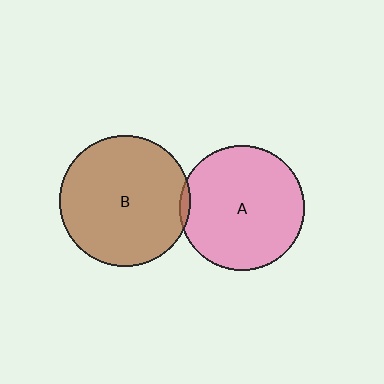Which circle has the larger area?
Circle B (brown).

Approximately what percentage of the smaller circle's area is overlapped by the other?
Approximately 5%.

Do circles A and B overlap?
Yes.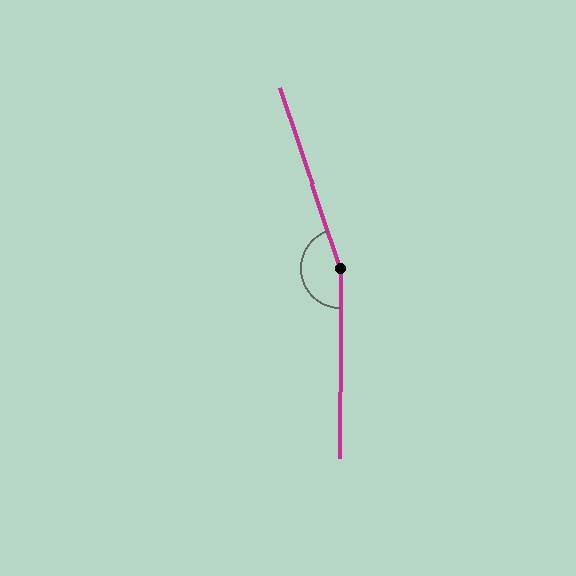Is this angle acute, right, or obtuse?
It is obtuse.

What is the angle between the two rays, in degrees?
Approximately 161 degrees.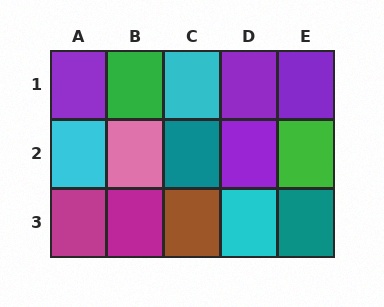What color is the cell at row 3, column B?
Magenta.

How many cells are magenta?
2 cells are magenta.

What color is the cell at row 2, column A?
Cyan.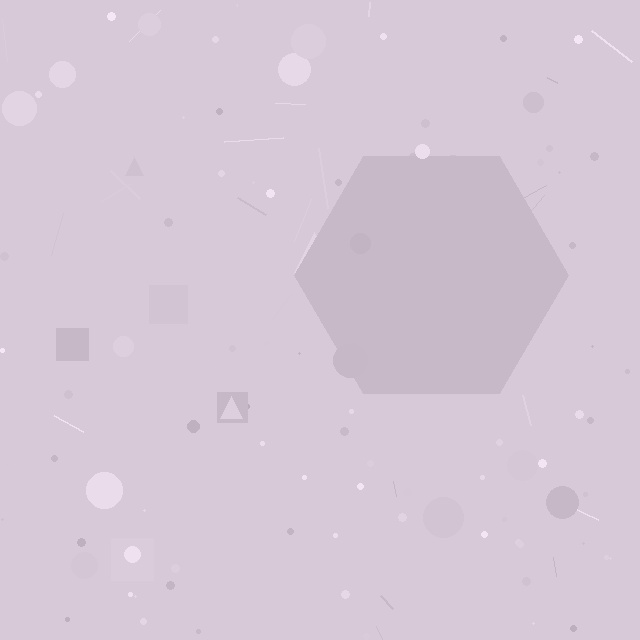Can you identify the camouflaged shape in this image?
The camouflaged shape is a hexagon.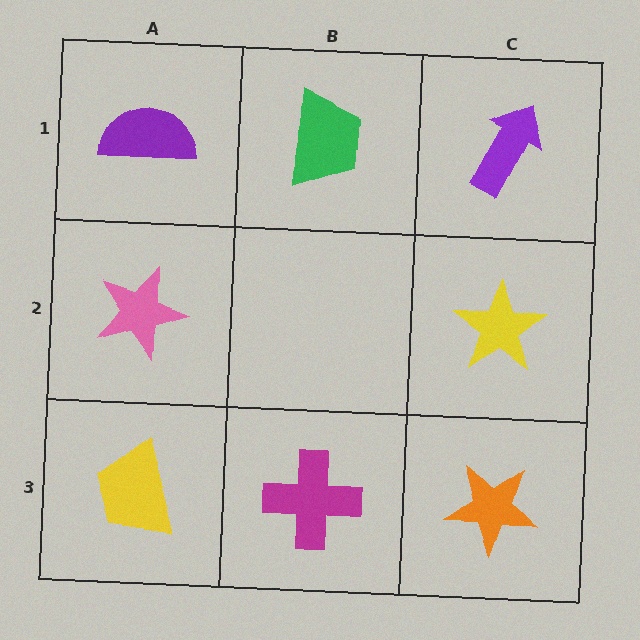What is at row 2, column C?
A yellow star.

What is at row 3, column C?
An orange star.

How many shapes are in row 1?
3 shapes.